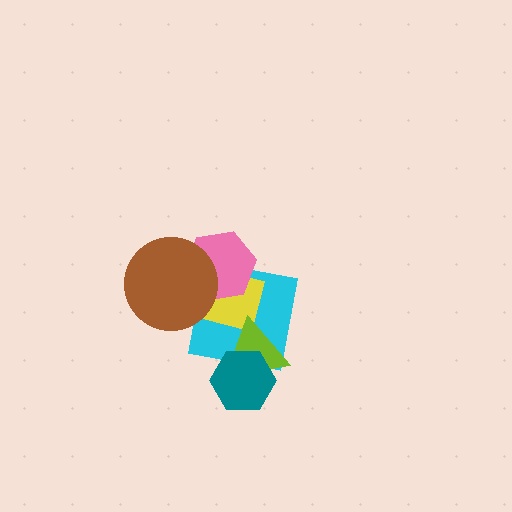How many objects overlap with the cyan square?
5 objects overlap with the cyan square.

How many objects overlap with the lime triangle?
3 objects overlap with the lime triangle.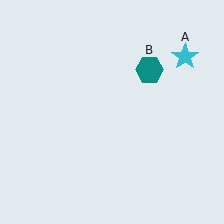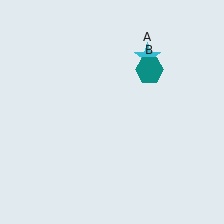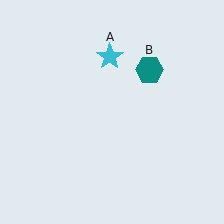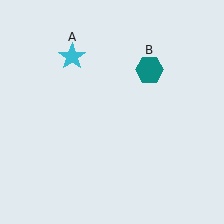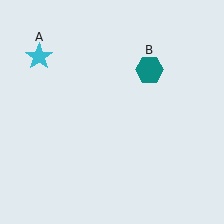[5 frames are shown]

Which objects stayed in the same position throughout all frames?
Teal hexagon (object B) remained stationary.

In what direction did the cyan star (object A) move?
The cyan star (object A) moved left.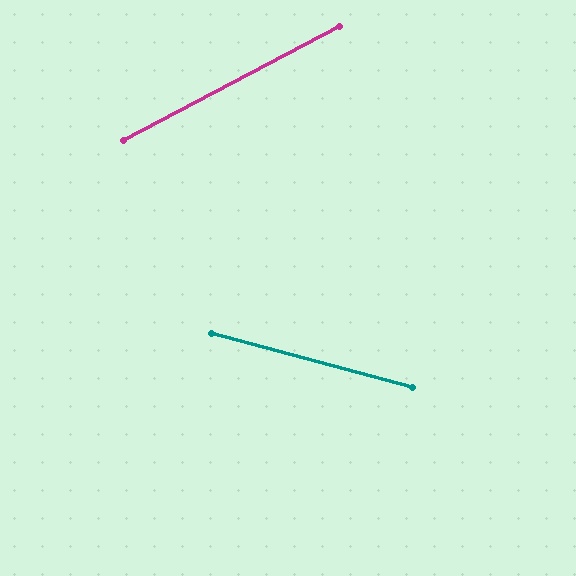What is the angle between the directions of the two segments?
Approximately 43 degrees.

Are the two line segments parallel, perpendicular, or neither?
Neither parallel nor perpendicular — they differ by about 43°.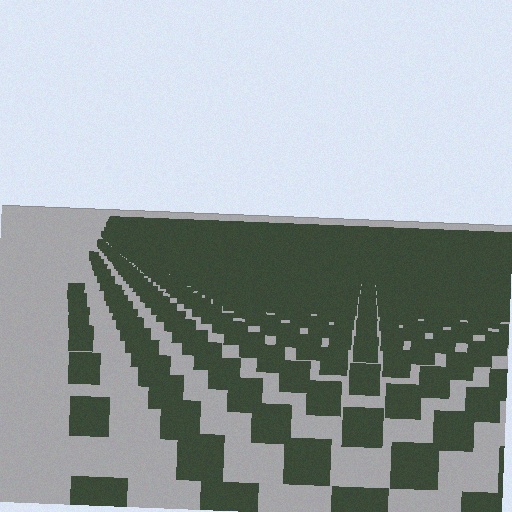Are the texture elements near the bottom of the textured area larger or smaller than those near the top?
Larger. Near the bottom, elements are closer to the viewer and appear at a bigger on-screen size.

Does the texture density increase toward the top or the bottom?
Density increases toward the top.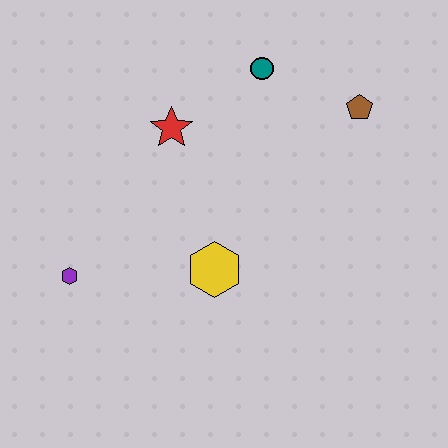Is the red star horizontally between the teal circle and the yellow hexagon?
No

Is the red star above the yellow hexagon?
Yes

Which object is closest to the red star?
The teal circle is closest to the red star.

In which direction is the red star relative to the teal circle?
The red star is to the left of the teal circle.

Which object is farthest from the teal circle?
The purple hexagon is farthest from the teal circle.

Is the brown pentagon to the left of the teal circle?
No